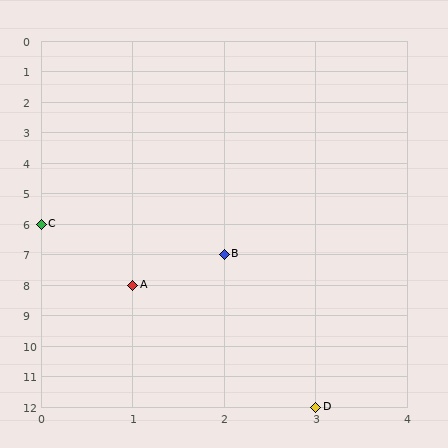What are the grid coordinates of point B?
Point B is at grid coordinates (2, 7).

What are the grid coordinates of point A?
Point A is at grid coordinates (1, 8).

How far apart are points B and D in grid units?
Points B and D are 1 column and 5 rows apart (about 5.1 grid units diagonally).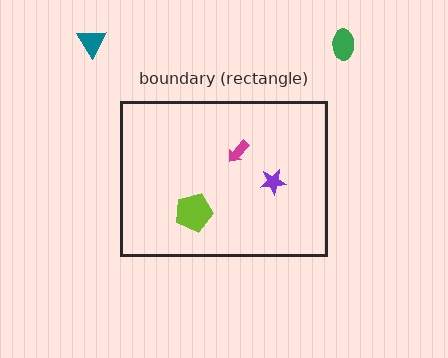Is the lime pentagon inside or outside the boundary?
Inside.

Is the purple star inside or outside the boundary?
Inside.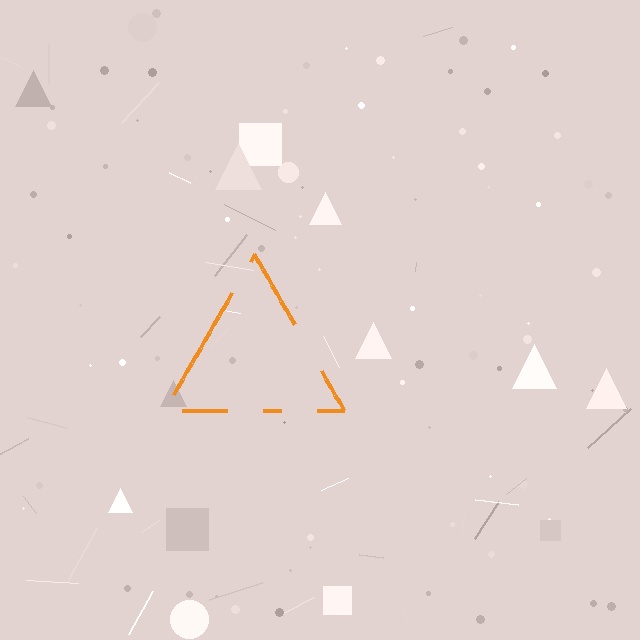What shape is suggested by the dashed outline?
The dashed outline suggests a triangle.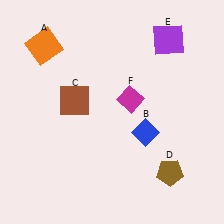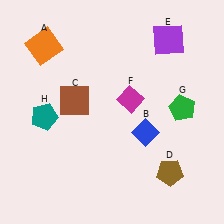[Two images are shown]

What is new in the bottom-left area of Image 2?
A teal pentagon (H) was added in the bottom-left area of Image 2.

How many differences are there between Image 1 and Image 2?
There are 2 differences between the two images.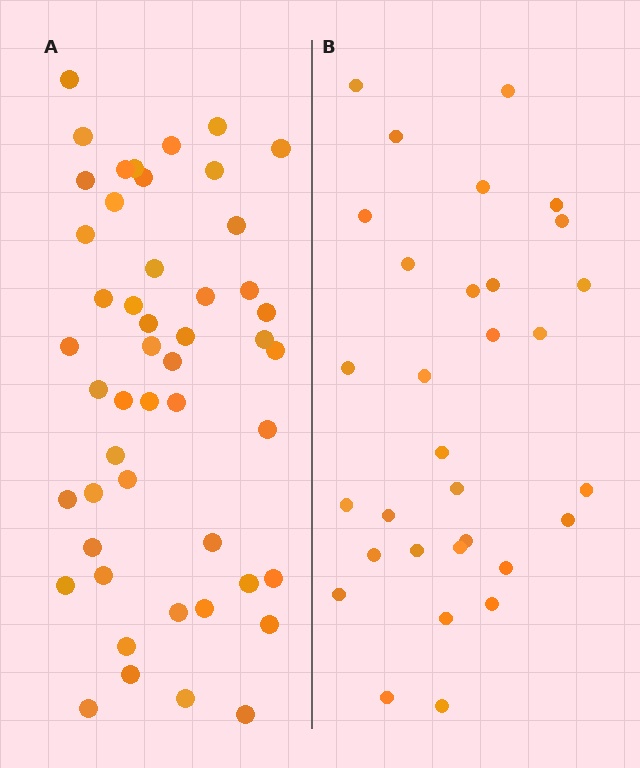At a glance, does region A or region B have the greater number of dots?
Region A (the left region) has more dots.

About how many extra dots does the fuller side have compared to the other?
Region A has approximately 20 more dots than region B.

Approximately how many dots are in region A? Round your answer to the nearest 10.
About 50 dots. (The exact count is 49, which rounds to 50.)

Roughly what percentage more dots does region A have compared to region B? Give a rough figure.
About 60% more.